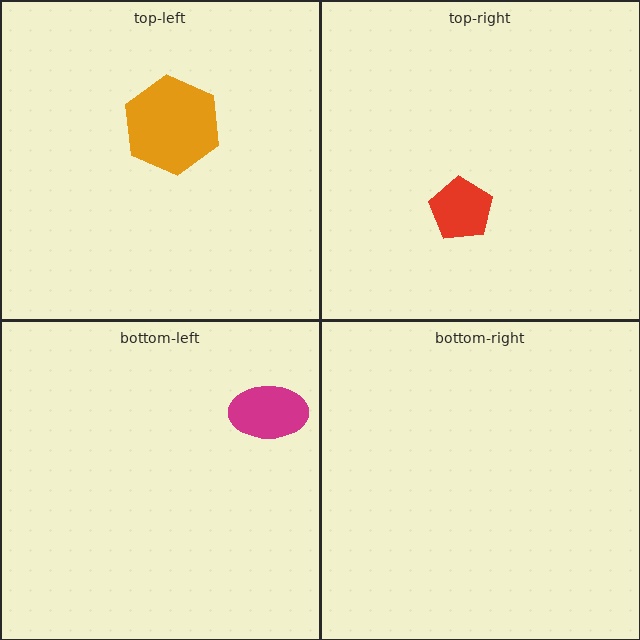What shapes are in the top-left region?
The orange hexagon.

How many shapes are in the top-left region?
1.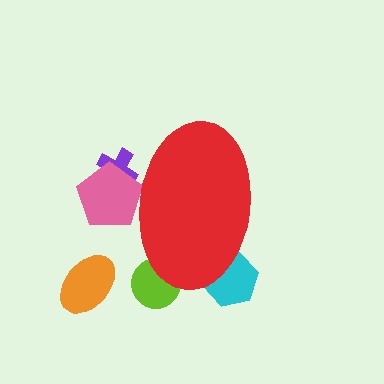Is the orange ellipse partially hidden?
No, the orange ellipse is fully visible.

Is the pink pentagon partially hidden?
Yes, the pink pentagon is partially hidden behind the red ellipse.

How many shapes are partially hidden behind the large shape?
4 shapes are partially hidden.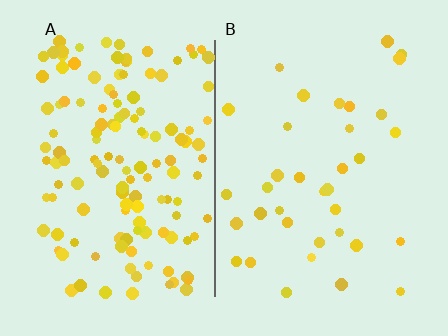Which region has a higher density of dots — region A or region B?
A (the left).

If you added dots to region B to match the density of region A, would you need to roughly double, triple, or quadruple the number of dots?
Approximately quadruple.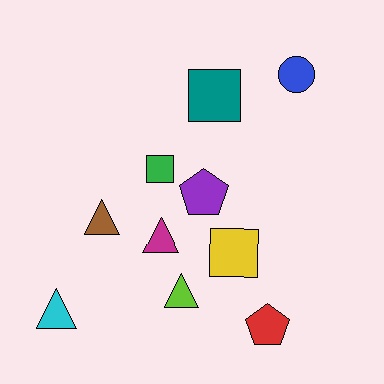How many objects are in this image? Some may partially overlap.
There are 10 objects.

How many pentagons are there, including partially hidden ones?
There are 2 pentagons.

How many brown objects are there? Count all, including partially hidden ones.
There is 1 brown object.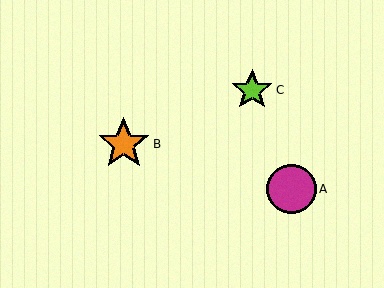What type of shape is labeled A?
Shape A is a magenta circle.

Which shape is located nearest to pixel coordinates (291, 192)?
The magenta circle (labeled A) at (292, 189) is nearest to that location.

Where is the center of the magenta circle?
The center of the magenta circle is at (292, 189).